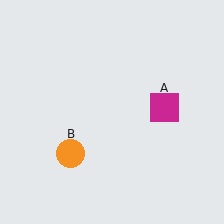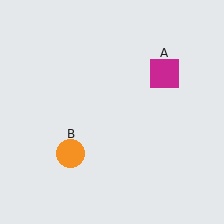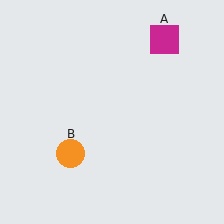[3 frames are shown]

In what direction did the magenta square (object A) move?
The magenta square (object A) moved up.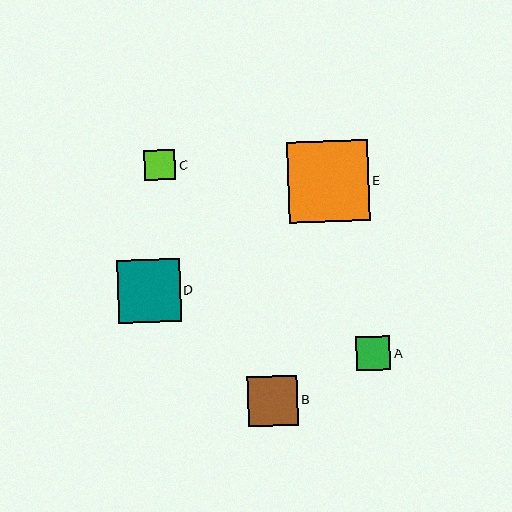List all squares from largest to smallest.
From largest to smallest: E, D, B, A, C.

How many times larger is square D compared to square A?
Square D is approximately 1.8 times the size of square A.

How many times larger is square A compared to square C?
Square A is approximately 1.1 times the size of square C.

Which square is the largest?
Square E is the largest with a size of approximately 82 pixels.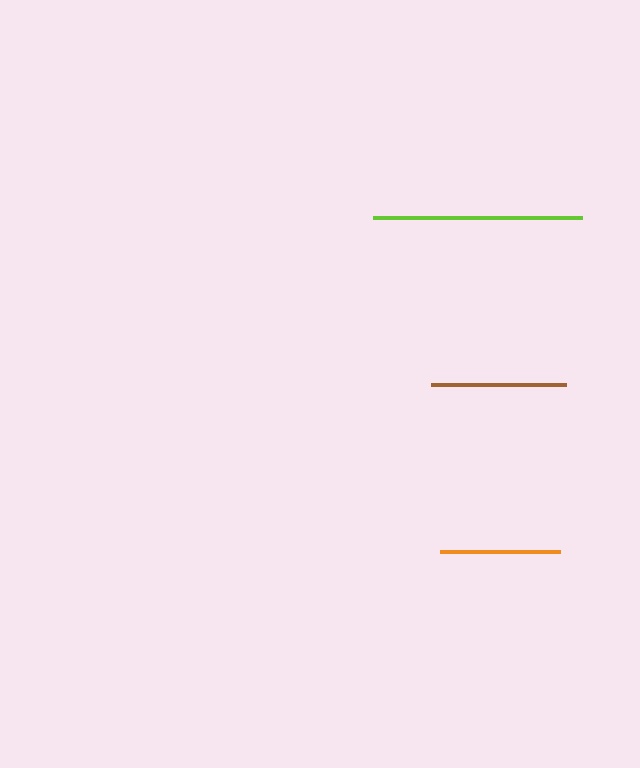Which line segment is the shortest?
The orange line is the shortest at approximately 121 pixels.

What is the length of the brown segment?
The brown segment is approximately 135 pixels long.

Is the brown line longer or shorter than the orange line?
The brown line is longer than the orange line.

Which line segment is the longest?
The lime line is the longest at approximately 210 pixels.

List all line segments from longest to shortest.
From longest to shortest: lime, brown, orange.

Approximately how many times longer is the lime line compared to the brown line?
The lime line is approximately 1.6 times the length of the brown line.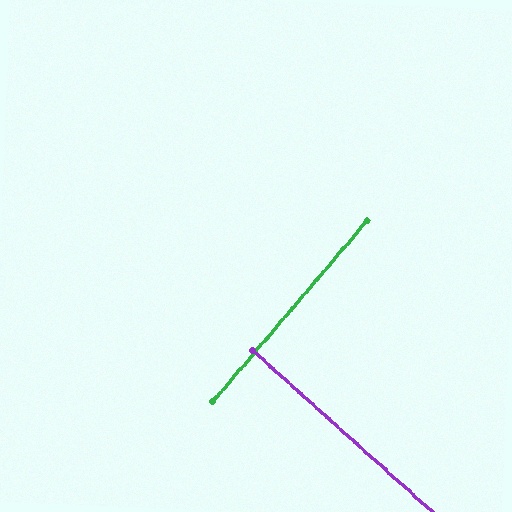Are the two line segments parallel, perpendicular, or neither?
Perpendicular — they meet at approximately 89°.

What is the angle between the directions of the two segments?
Approximately 89 degrees.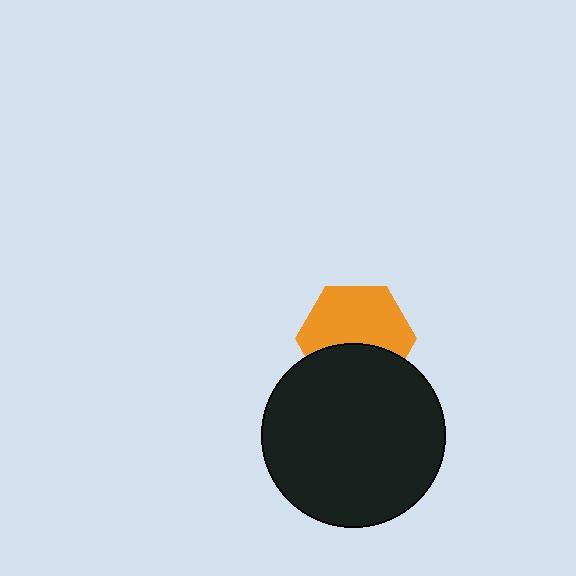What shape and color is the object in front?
The object in front is a black circle.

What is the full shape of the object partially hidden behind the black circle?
The partially hidden object is an orange hexagon.